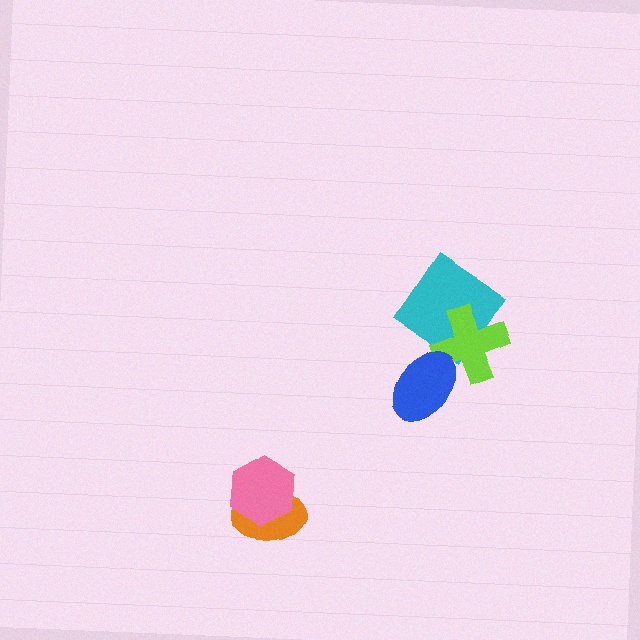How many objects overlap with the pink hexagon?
1 object overlaps with the pink hexagon.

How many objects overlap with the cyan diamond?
1 object overlaps with the cyan diamond.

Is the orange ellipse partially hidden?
Yes, it is partially covered by another shape.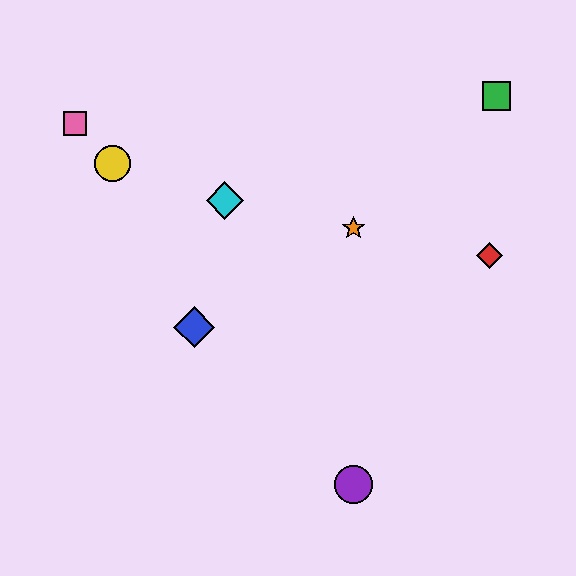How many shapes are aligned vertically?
2 shapes (the purple circle, the orange star) are aligned vertically.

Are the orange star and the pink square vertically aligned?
No, the orange star is at x≈353 and the pink square is at x≈75.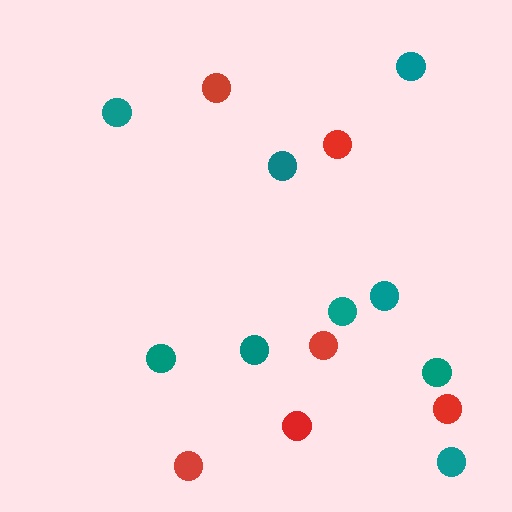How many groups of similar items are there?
There are 2 groups: one group of red circles (6) and one group of teal circles (9).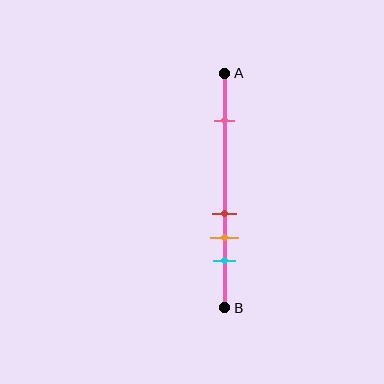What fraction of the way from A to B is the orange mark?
The orange mark is approximately 70% (0.7) of the way from A to B.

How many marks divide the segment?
There are 4 marks dividing the segment.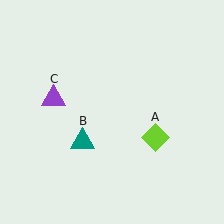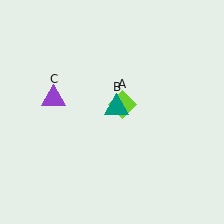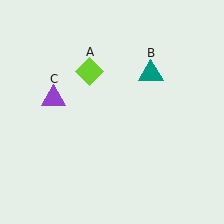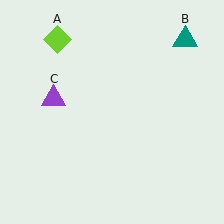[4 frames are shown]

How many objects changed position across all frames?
2 objects changed position: lime diamond (object A), teal triangle (object B).